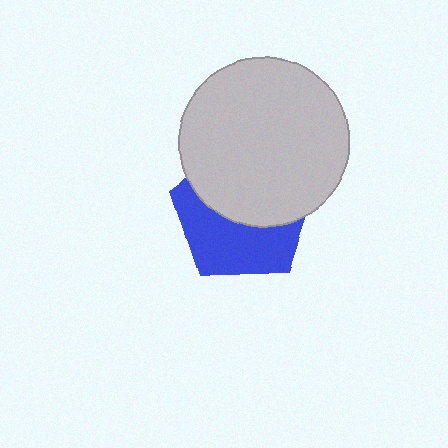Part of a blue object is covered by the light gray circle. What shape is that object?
It is a pentagon.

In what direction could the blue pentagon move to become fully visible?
The blue pentagon could move down. That would shift it out from behind the light gray circle entirely.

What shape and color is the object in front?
The object in front is a light gray circle.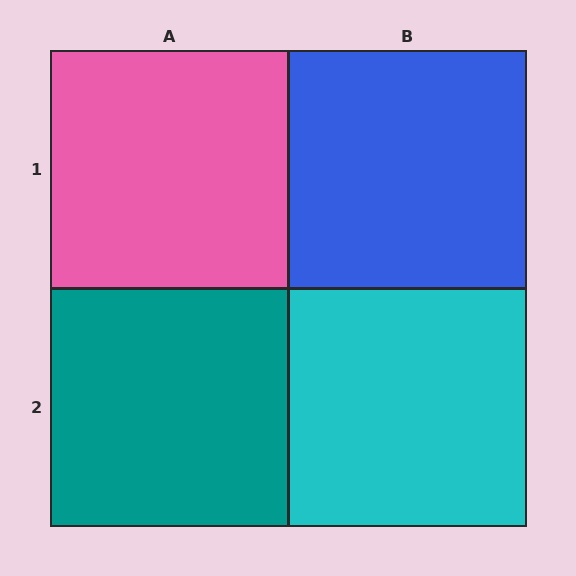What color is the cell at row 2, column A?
Teal.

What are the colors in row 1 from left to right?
Pink, blue.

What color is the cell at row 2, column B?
Cyan.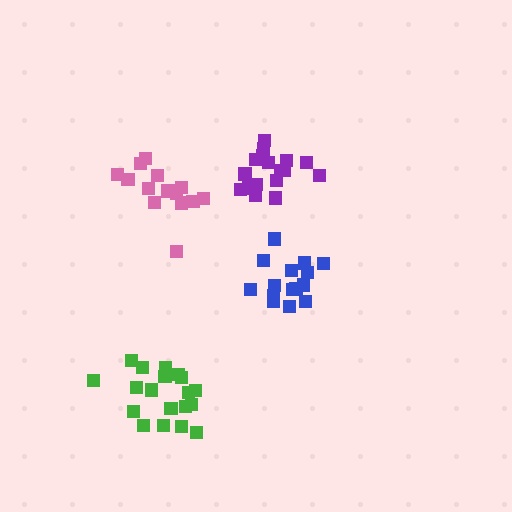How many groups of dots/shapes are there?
There are 4 groups.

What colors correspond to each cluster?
The clusters are colored: green, pink, blue, purple.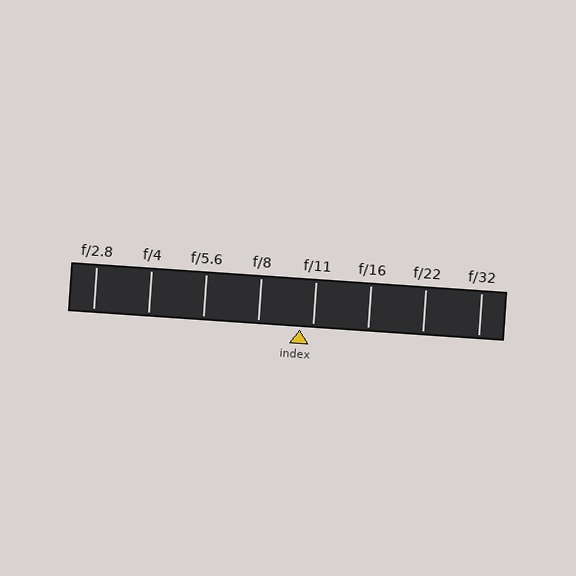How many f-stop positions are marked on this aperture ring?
There are 8 f-stop positions marked.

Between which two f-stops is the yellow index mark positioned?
The index mark is between f/8 and f/11.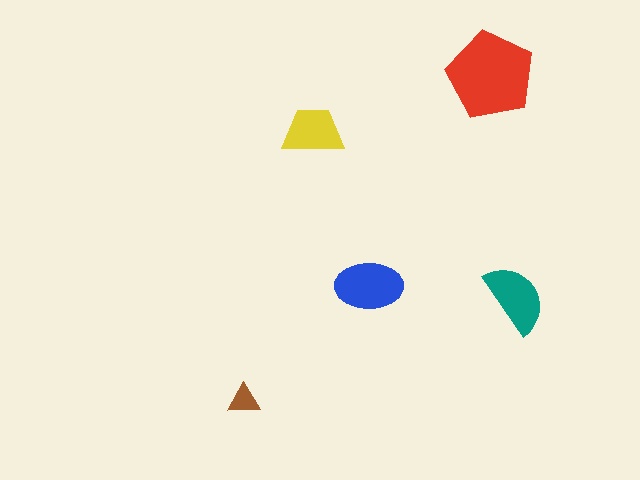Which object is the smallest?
The brown triangle.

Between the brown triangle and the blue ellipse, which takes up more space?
The blue ellipse.